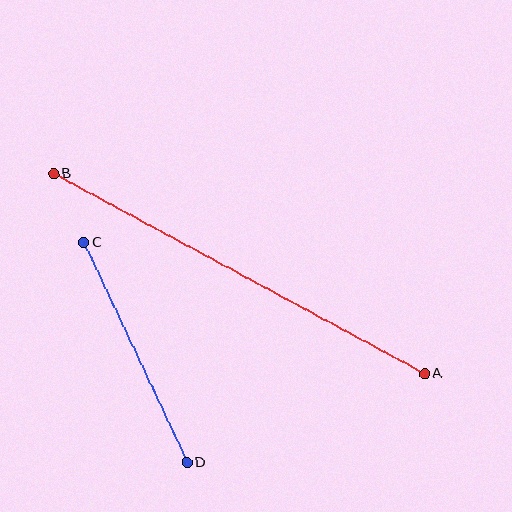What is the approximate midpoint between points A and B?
The midpoint is at approximately (239, 274) pixels.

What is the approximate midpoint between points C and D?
The midpoint is at approximately (135, 353) pixels.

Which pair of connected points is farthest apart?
Points A and B are farthest apart.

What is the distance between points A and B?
The distance is approximately 422 pixels.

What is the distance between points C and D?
The distance is approximately 243 pixels.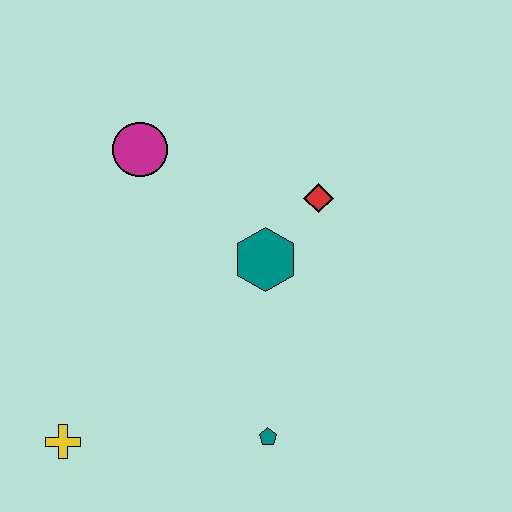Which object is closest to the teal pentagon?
The teal hexagon is closest to the teal pentagon.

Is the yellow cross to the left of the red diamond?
Yes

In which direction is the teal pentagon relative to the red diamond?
The teal pentagon is below the red diamond.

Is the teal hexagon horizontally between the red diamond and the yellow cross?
Yes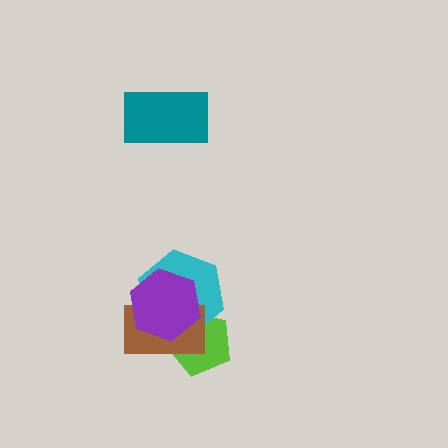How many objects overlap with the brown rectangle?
3 objects overlap with the brown rectangle.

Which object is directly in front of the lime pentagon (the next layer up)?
The cyan hexagon is directly in front of the lime pentagon.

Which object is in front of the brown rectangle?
The purple hexagon is in front of the brown rectangle.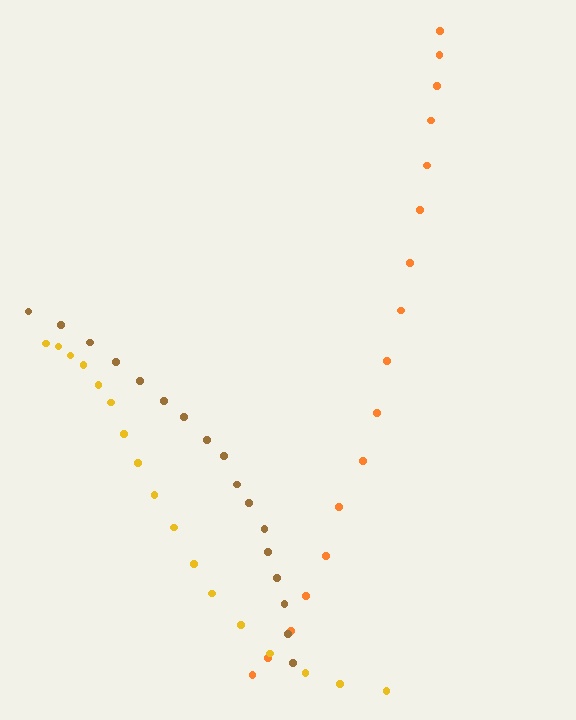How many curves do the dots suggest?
There are 3 distinct paths.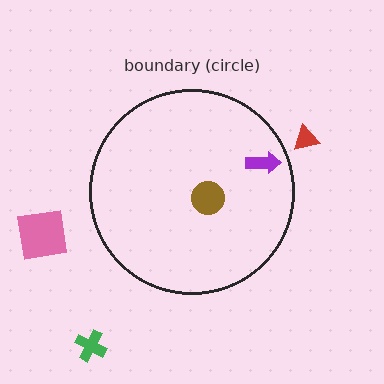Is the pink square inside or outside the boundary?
Outside.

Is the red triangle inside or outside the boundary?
Outside.